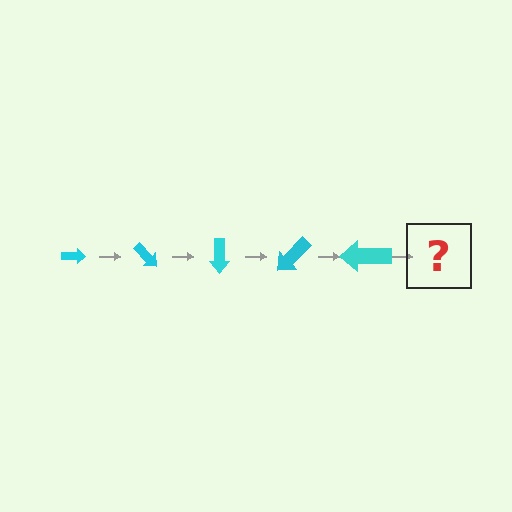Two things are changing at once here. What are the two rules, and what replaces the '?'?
The two rules are that the arrow grows larger each step and it rotates 45 degrees each step. The '?' should be an arrow, larger than the previous one and rotated 225 degrees from the start.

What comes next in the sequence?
The next element should be an arrow, larger than the previous one and rotated 225 degrees from the start.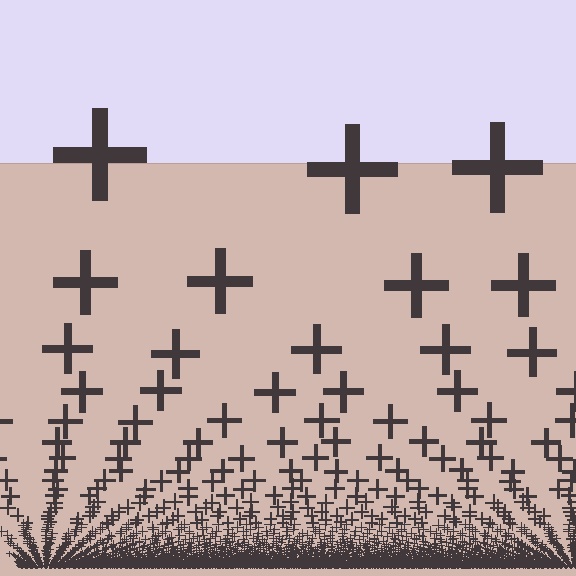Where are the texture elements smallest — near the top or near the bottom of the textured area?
Near the bottom.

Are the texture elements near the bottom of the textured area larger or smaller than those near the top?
Smaller. The gradient is inverted — elements near the bottom are smaller and denser.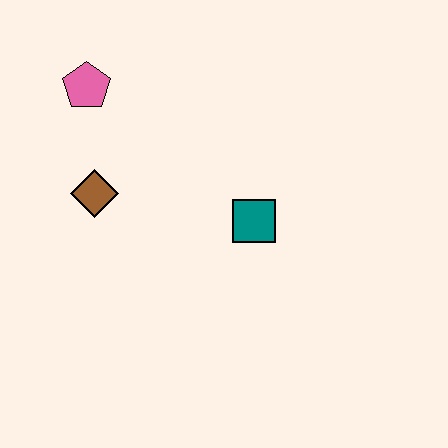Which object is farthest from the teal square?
The pink pentagon is farthest from the teal square.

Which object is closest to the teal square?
The brown diamond is closest to the teal square.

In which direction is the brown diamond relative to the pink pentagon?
The brown diamond is below the pink pentagon.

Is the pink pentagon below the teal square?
No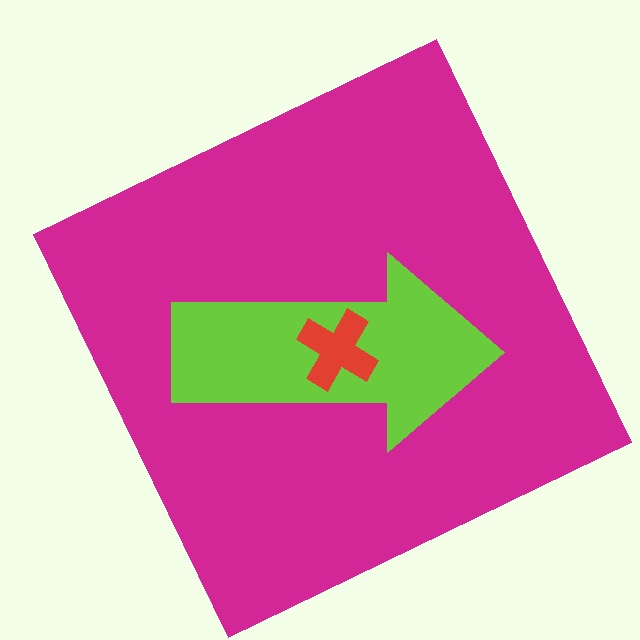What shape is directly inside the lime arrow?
The red cross.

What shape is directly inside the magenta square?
The lime arrow.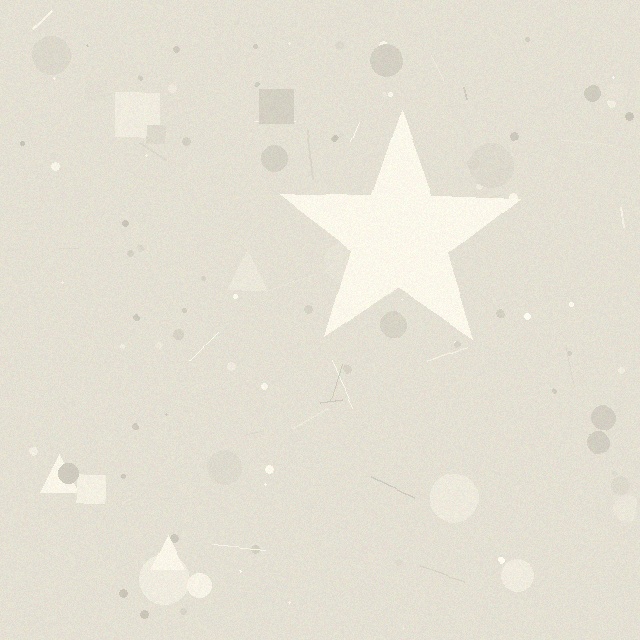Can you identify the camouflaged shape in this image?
The camouflaged shape is a star.